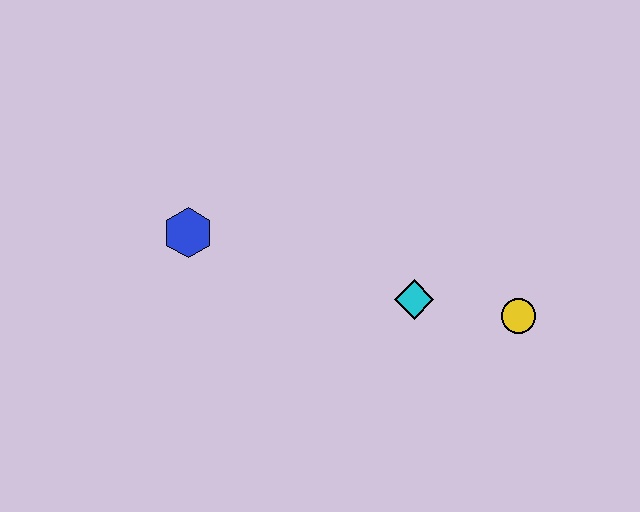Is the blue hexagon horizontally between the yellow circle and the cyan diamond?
No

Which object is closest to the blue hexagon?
The cyan diamond is closest to the blue hexagon.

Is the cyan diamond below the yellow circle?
No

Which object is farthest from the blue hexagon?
The yellow circle is farthest from the blue hexagon.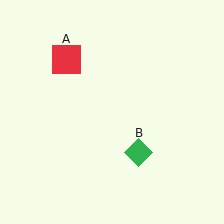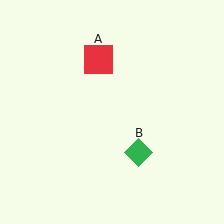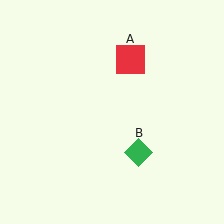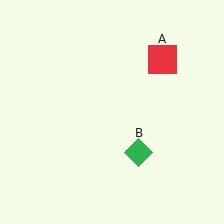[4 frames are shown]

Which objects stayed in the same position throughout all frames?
Green diamond (object B) remained stationary.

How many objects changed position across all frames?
1 object changed position: red square (object A).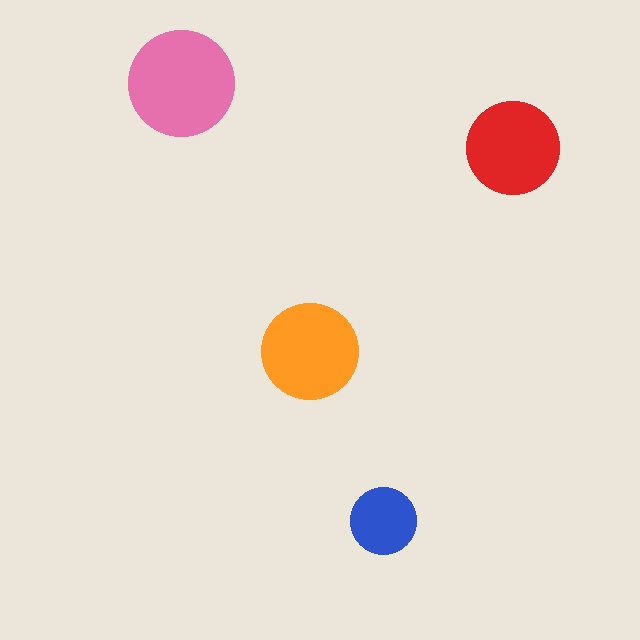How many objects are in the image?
There are 4 objects in the image.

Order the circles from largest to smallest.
the pink one, the orange one, the red one, the blue one.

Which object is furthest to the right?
The red circle is rightmost.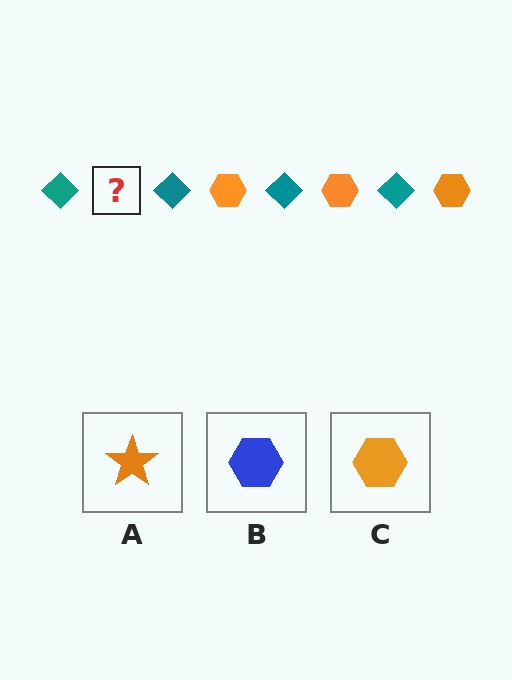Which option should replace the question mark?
Option C.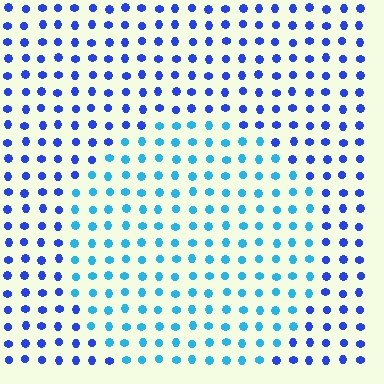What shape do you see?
I see a circle.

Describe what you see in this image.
The image is filled with small blue elements in a uniform arrangement. A circle-shaped region is visible where the elements are tinted to a slightly different hue, forming a subtle color boundary.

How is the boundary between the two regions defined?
The boundary is defined purely by a slight shift in hue (about 37 degrees). Spacing, size, and orientation are identical on both sides.